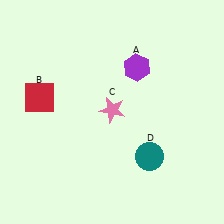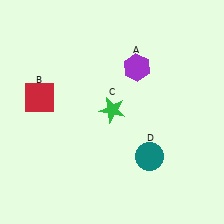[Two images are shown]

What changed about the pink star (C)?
In Image 1, C is pink. In Image 2, it changed to green.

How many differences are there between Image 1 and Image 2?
There is 1 difference between the two images.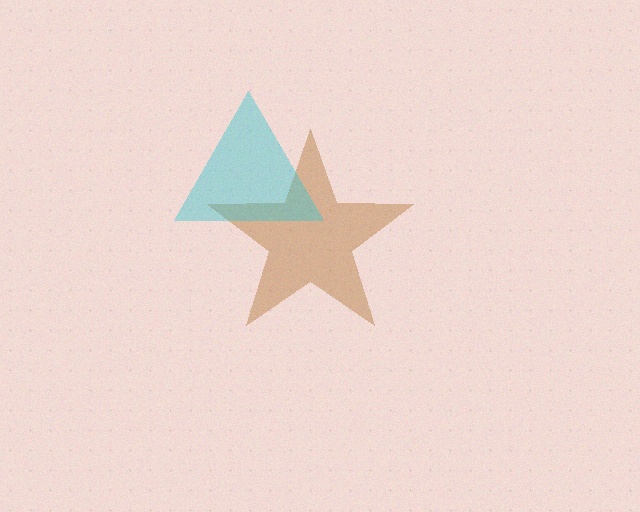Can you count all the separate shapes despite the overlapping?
Yes, there are 2 separate shapes.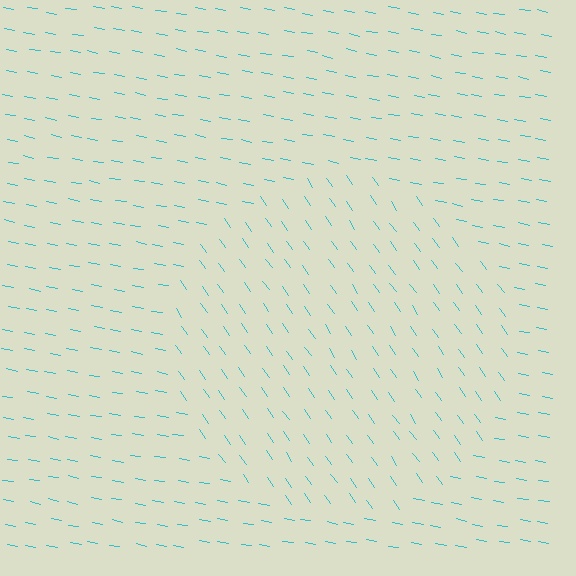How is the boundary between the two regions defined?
The boundary is defined purely by a change in line orientation (approximately 45 degrees difference). All lines are the same color and thickness.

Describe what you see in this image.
The image is filled with small cyan line segments. A circle region in the image has lines oriented differently from the surrounding lines, creating a visible texture boundary.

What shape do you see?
I see a circle.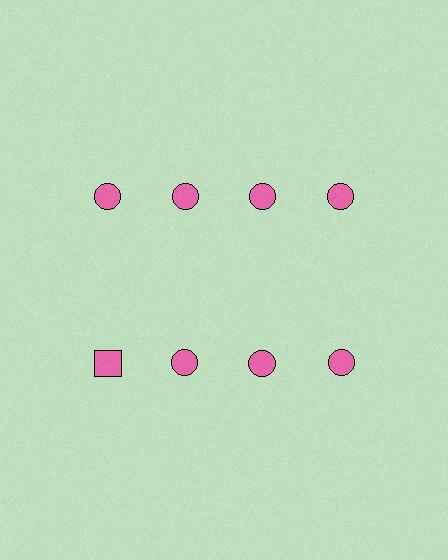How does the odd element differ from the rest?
It has a different shape: square instead of circle.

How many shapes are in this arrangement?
There are 8 shapes arranged in a grid pattern.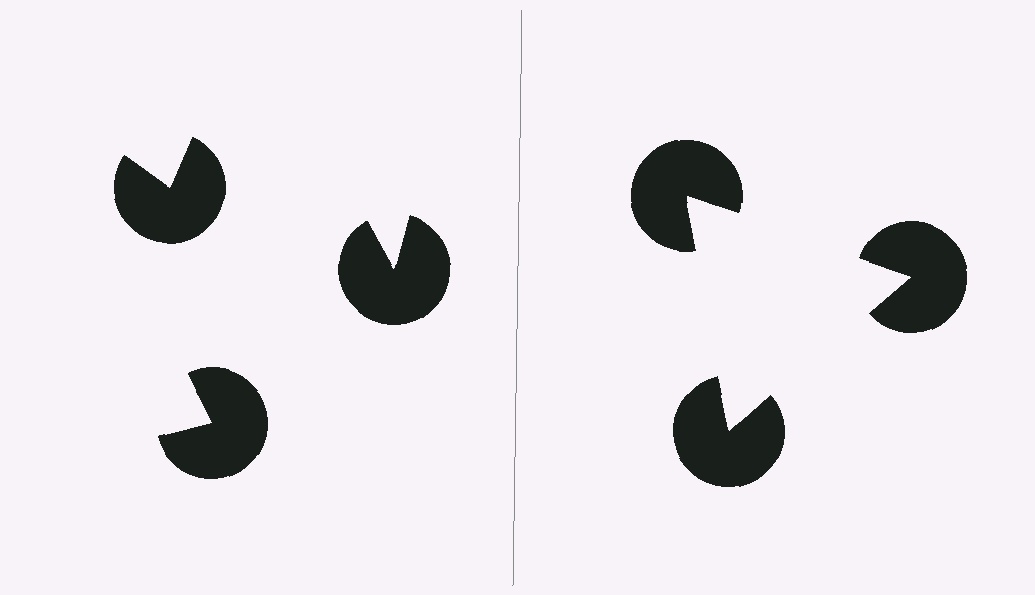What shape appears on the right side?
An illusory triangle.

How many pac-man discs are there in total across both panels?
6 — 3 on each side.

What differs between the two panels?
The pac-man discs are positioned identically on both sides; only the wedge orientations differ. On the right they align to a triangle; on the left they are misaligned.